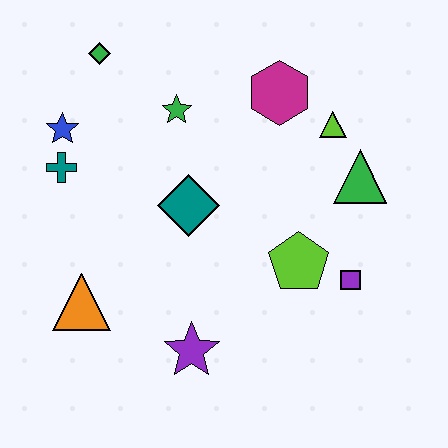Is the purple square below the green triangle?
Yes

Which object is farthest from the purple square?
The green diamond is farthest from the purple square.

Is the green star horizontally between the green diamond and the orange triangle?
No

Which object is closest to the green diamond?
The blue star is closest to the green diamond.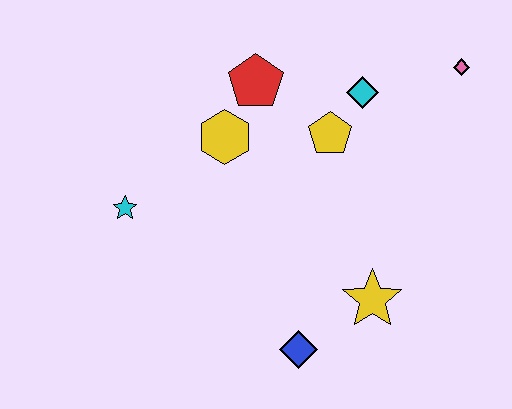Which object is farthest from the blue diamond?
The pink diamond is farthest from the blue diamond.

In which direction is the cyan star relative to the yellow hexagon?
The cyan star is to the left of the yellow hexagon.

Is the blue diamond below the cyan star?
Yes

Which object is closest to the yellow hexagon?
The red pentagon is closest to the yellow hexagon.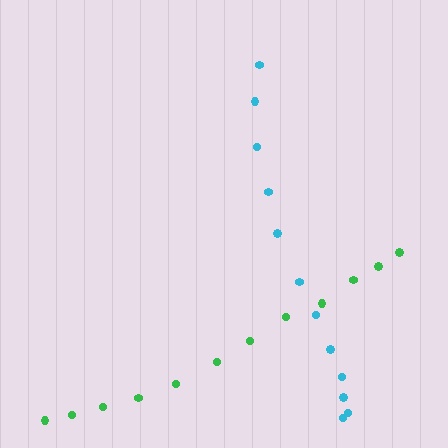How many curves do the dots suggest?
There are 2 distinct paths.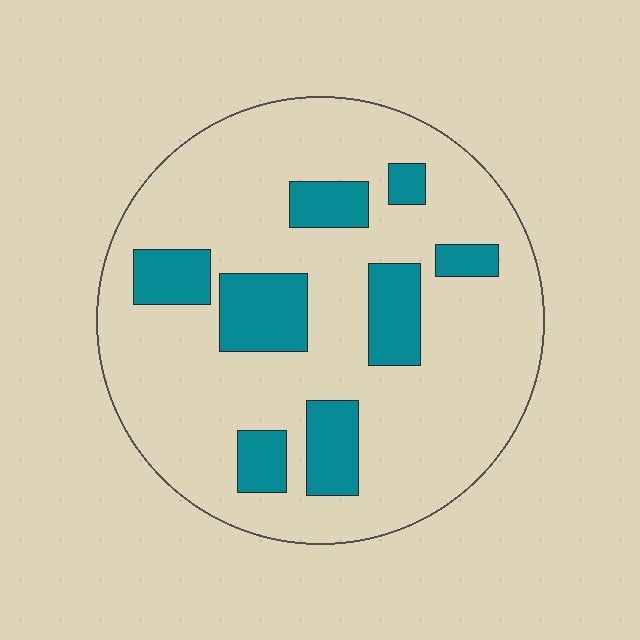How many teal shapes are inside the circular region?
8.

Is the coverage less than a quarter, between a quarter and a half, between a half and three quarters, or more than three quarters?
Less than a quarter.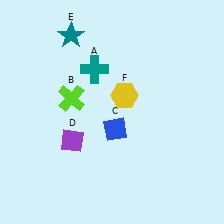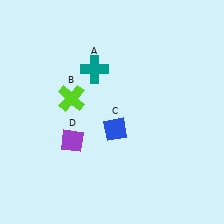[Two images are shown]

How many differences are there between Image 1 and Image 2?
There are 2 differences between the two images.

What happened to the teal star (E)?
The teal star (E) was removed in Image 2. It was in the top-left area of Image 1.